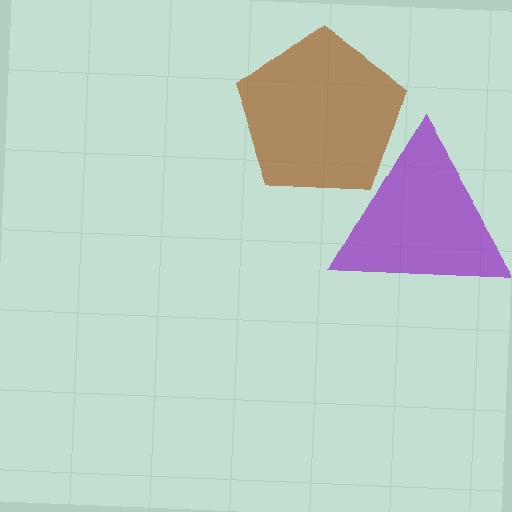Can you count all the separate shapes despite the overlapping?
Yes, there are 2 separate shapes.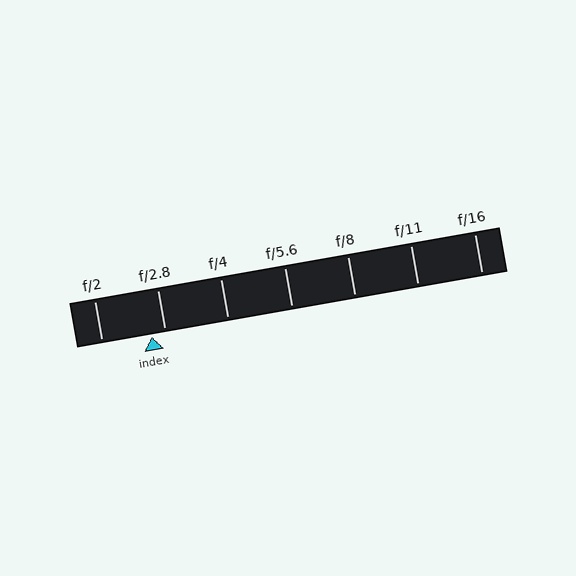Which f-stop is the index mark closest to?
The index mark is closest to f/2.8.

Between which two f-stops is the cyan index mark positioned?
The index mark is between f/2 and f/2.8.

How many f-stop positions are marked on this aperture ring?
There are 7 f-stop positions marked.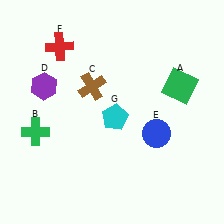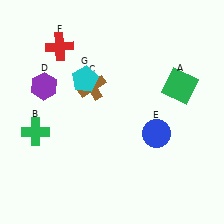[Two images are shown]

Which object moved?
The cyan pentagon (G) moved up.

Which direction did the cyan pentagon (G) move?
The cyan pentagon (G) moved up.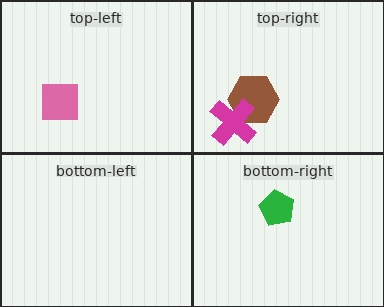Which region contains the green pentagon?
The bottom-right region.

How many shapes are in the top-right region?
2.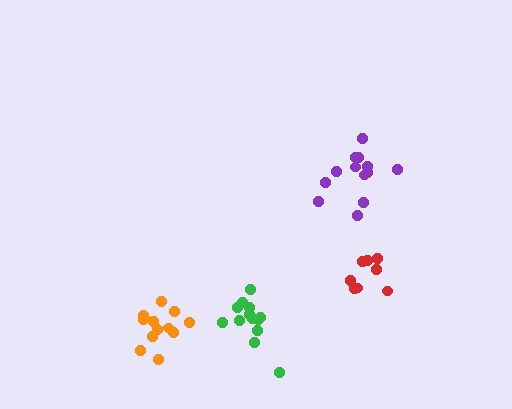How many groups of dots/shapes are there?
There are 4 groups.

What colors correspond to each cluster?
The clusters are colored: purple, orange, red, green.